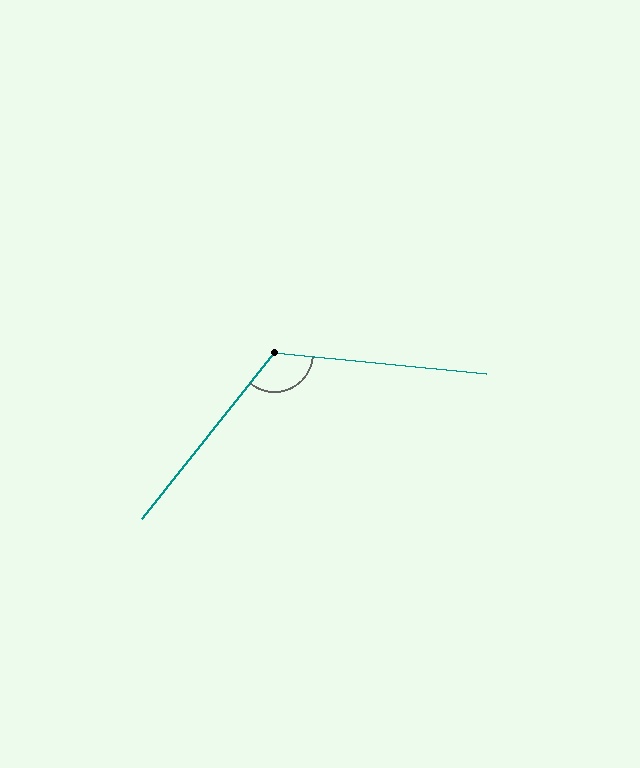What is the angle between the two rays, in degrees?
Approximately 123 degrees.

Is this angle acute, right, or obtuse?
It is obtuse.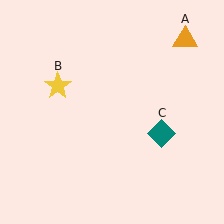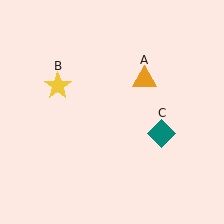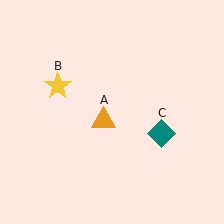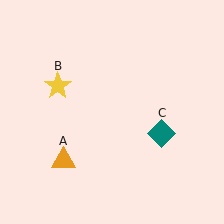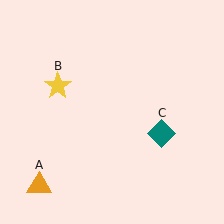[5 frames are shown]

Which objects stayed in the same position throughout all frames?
Yellow star (object B) and teal diamond (object C) remained stationary.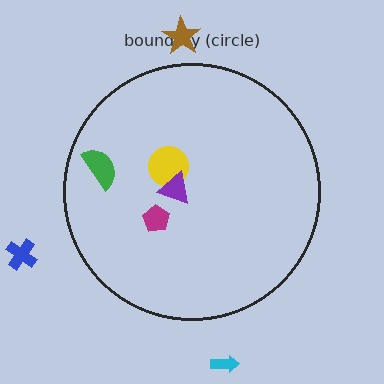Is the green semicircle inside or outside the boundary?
Inside.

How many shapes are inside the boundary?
4 inside, 3 outside.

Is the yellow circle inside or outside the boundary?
Inside.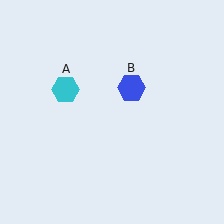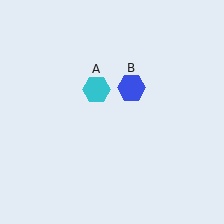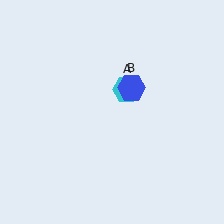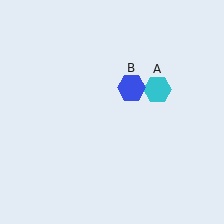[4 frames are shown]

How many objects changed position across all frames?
1 object changed position: cyan hexagon (object A).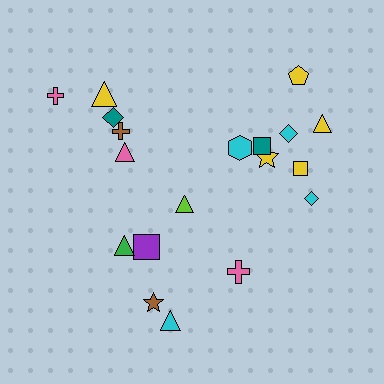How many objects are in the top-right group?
There are 8 objects.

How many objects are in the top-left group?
There are 5 objects.